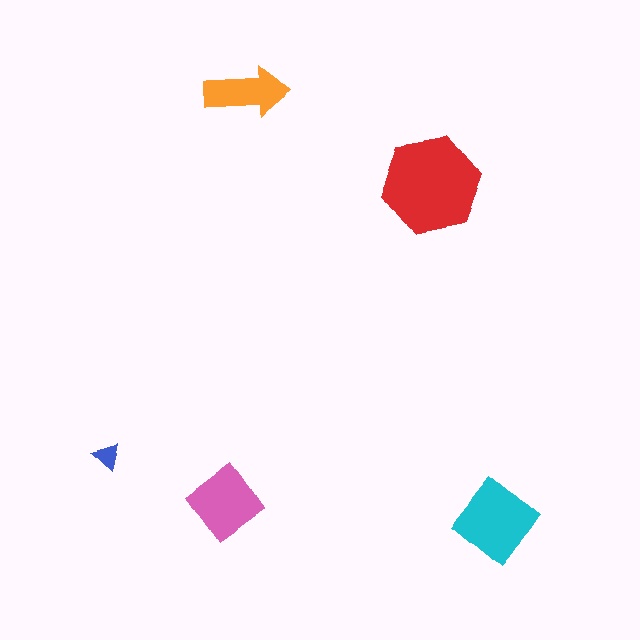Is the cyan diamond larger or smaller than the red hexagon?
Smaller.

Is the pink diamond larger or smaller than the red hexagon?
Smaller.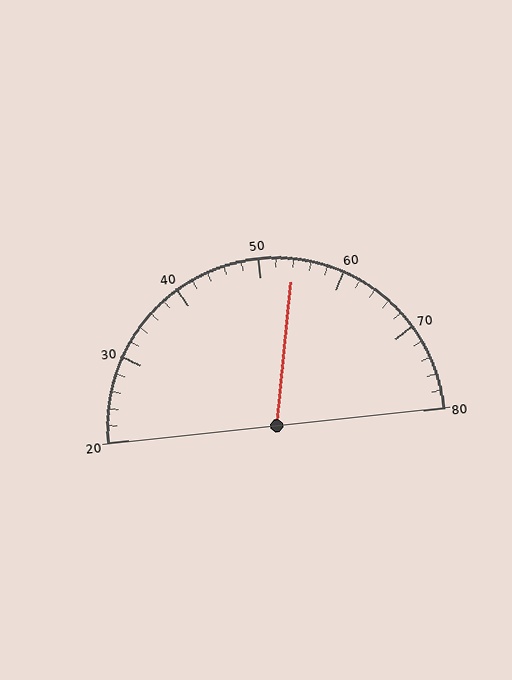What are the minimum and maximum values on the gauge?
The gauge ranges from 20 to 80.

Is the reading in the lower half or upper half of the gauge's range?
The reading is in the upper half of the range (20 to 80).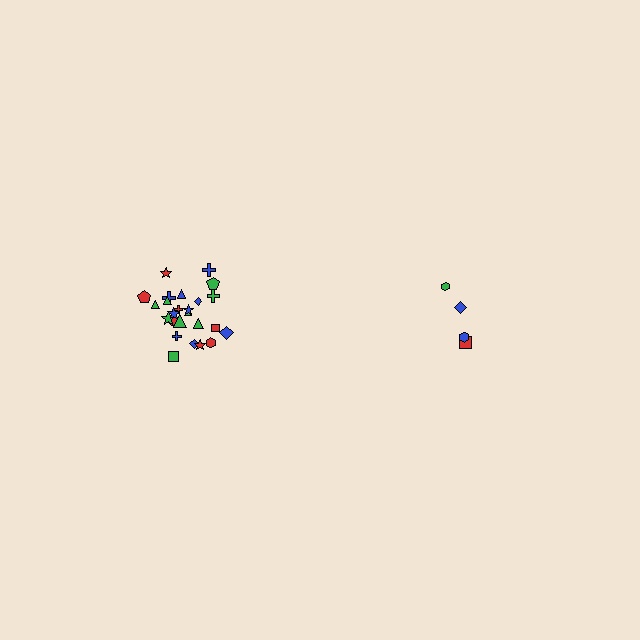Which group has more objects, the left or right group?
The left group.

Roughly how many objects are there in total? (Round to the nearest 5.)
Roughly 30 objects in total.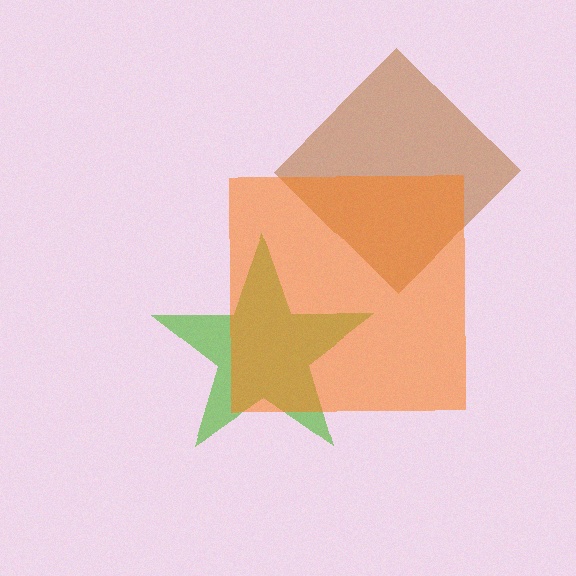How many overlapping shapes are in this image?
There are 3 overlapping shapes in the image.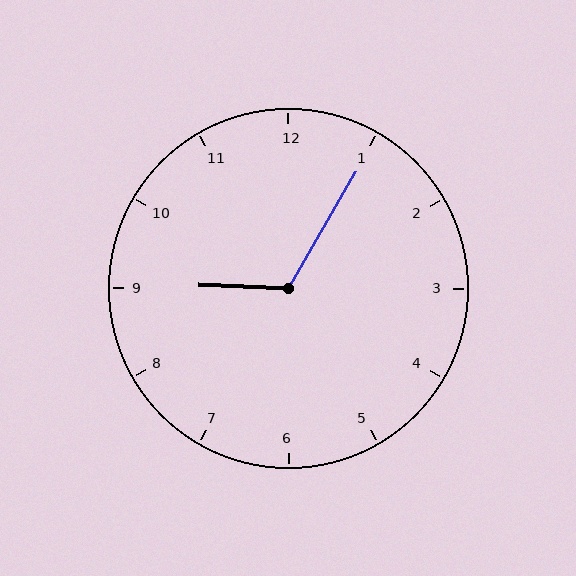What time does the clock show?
9:05.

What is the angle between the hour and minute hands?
Approximately 118 degrees.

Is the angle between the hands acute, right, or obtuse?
It is obtuse.